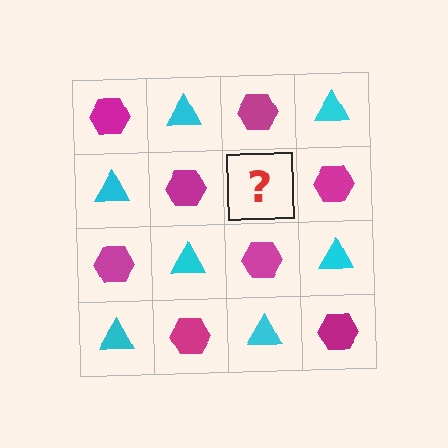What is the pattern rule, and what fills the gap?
The rule is that it alternates magenta hexagon and cyan triangle in a checkerboard pattern. The gap should be filled with a cyan triangle.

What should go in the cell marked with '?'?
The missing cell should contain a cyan triangle.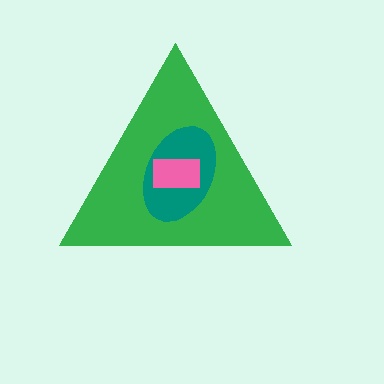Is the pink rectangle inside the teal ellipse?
Yes.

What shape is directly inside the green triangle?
The teal ellipse.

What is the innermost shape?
The pink rectangle.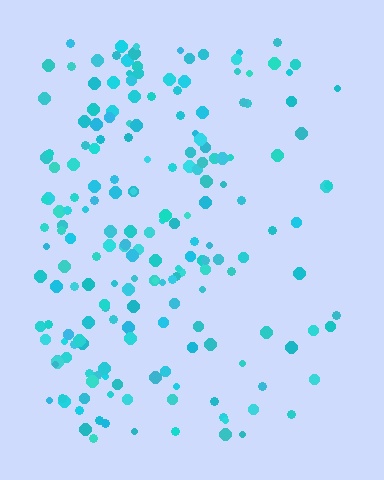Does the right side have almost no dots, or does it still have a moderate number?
Still a moderate number, just noticeably fewer than the left.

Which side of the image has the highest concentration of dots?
The left.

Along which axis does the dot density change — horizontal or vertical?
Horizontal.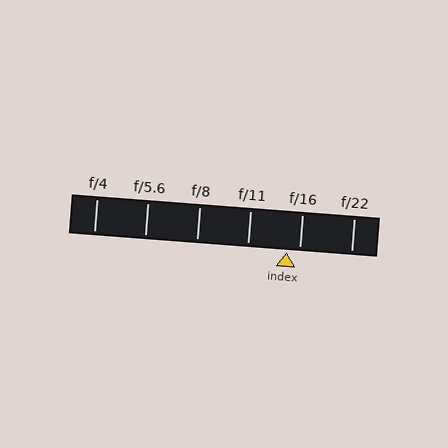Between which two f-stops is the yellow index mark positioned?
The index mark is between f/11 and f/16.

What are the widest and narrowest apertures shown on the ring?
The widest aperture shown is f/4 and the narrowest is f/22.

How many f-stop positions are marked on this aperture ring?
There are 6 f-stop positions marked.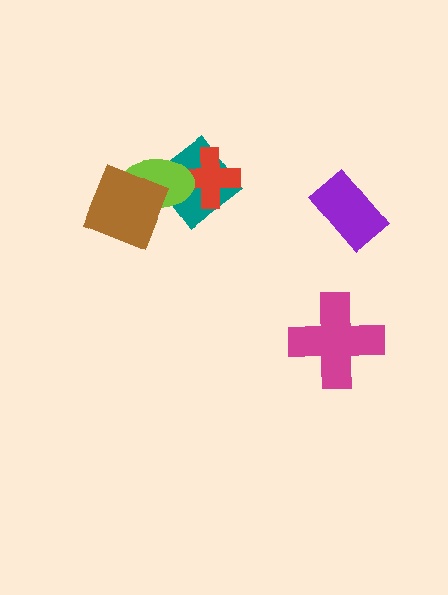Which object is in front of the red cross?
The lime ellipse is in front of the red cross.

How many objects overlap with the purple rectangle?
0 objects overlap with the purple rectangle.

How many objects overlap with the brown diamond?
1 object overlaps with the brown diamond.